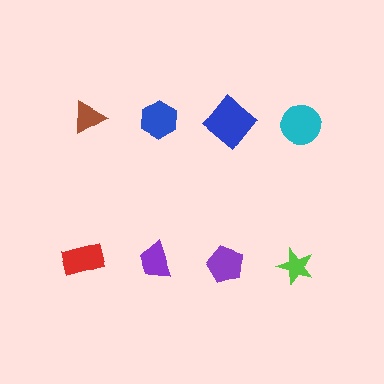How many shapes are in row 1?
4 shapes.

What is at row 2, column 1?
A red rectangle.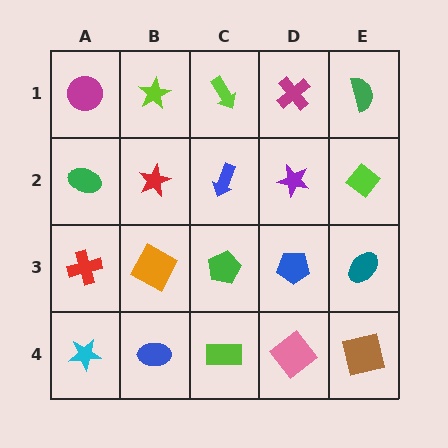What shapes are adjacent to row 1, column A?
A green ellipse (row 2, column A), a lime star (row 1, column B).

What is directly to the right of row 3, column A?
An orange square.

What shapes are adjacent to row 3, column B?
A red star (row 2, column B), a blue ellipse (row 4, column B), a red cross (row 3, column A), a green pentagon (row 3, column C).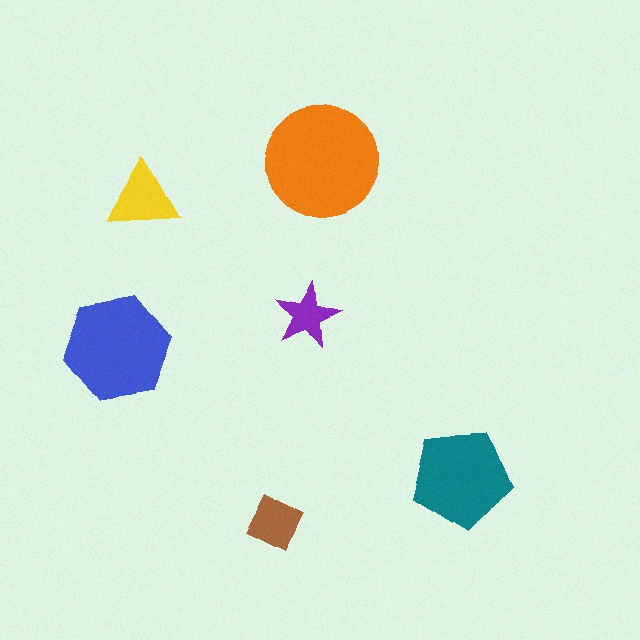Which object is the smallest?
The purple star.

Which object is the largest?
The orange circle.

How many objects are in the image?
There are 6 objects in the image.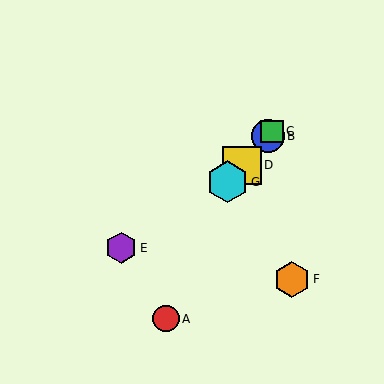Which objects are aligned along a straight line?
Objects B, C, D, G are aligned along a straight line.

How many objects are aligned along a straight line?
4 objects (B, C, D, G) are aligned along a straight line.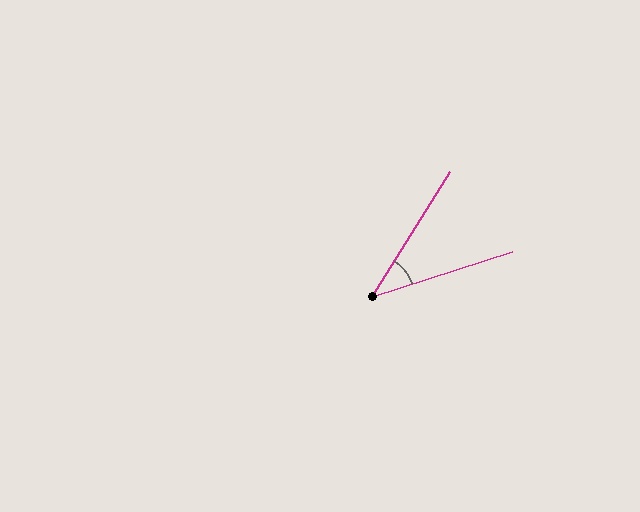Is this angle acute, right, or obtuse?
It is acute.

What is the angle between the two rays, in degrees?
Approximately 40 degrees.